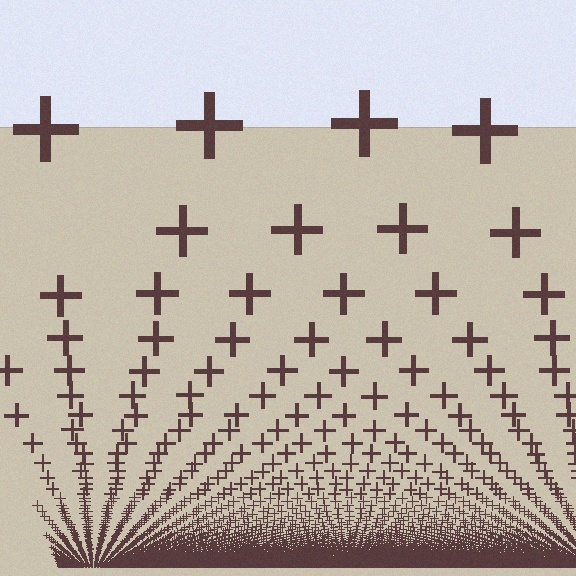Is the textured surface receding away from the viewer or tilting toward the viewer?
The surface appears to tilt toward the viewer. Texture elements get larger and sparser toward the top.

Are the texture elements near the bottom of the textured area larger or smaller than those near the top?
Smaller. The gradient is inverted — elements near the bottom are smaller and denser.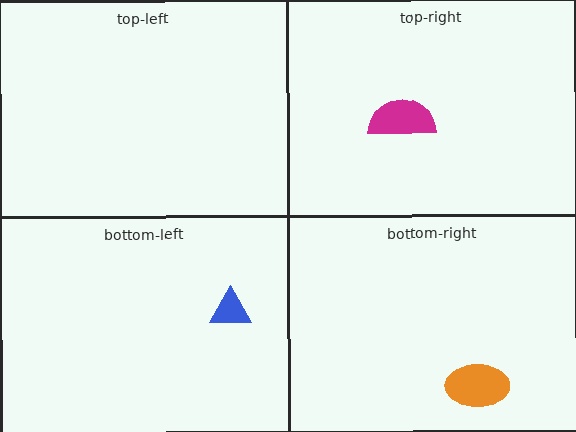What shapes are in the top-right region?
The magenta semicircle.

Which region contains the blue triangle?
The bottom-left region.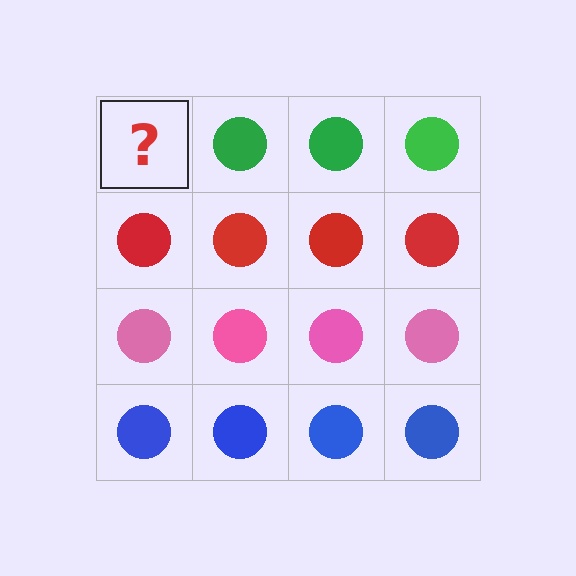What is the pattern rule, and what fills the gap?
The rule is that each row has a consistent color. The gap should be filled with a green circle.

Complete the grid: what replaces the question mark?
The question mark should be replaced with a green circle.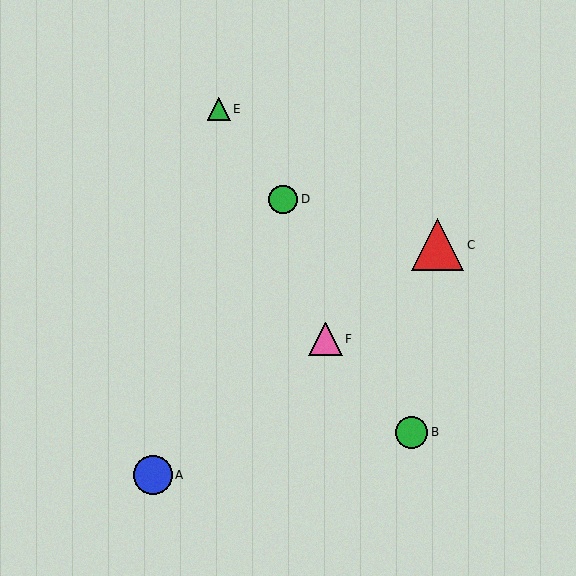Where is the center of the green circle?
The center of the green circle is at (283, 199).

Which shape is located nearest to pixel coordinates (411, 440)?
The green circle (labeled B) at (412, 432) is nearest to that location.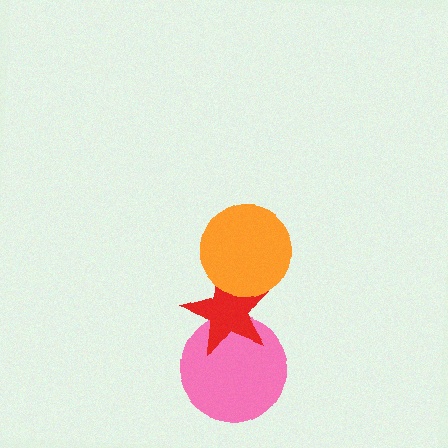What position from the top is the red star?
The red star is 2nd from the top.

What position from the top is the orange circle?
The orange circle is 1st from the top.